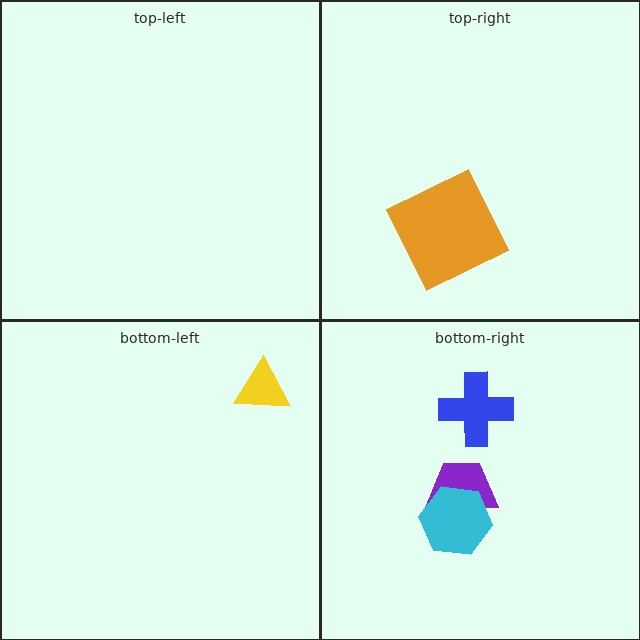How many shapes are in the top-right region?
1.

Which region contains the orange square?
The top-right region.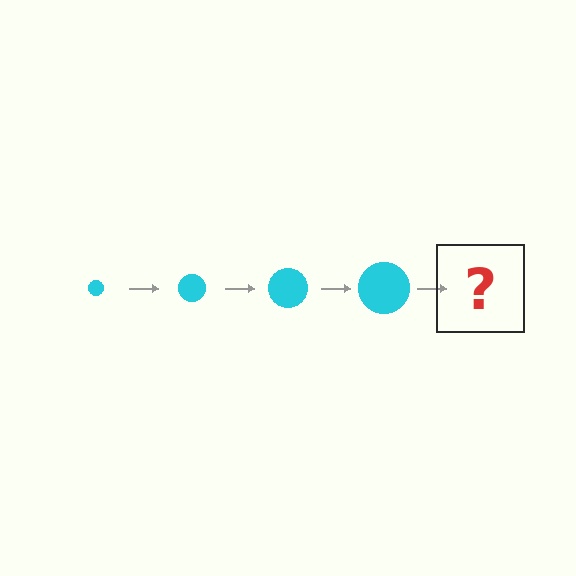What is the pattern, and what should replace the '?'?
The pattern is that the circle gets progressively larger each step. The '?' should be a cyan circle, larger than the previous one.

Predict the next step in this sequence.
The next step is a cyan circle, larger than the previous one.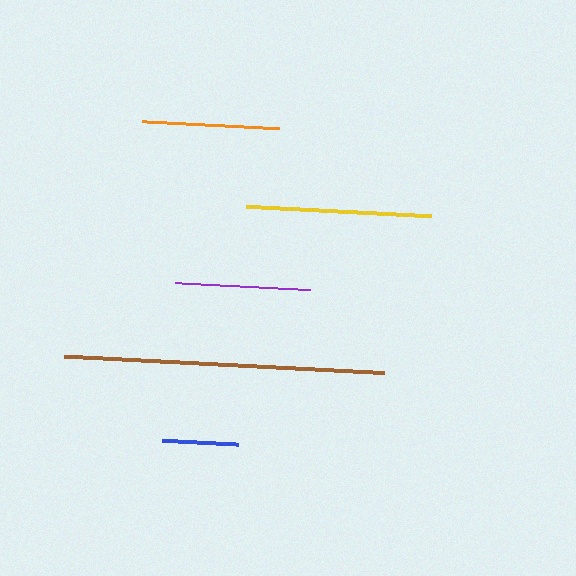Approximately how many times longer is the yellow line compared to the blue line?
The yellow line is approximately 2.5 times the length of the blue line.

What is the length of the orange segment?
The orange segment is approximately 136 pixels long.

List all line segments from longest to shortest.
From longest to shortest: brown, yellow, orange, purple, blue.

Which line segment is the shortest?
The blue line is the shortest at approximately 75 pixels.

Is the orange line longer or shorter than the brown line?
The brown line is longer than the orange line.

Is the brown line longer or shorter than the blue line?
The brown line is longer than the blue line.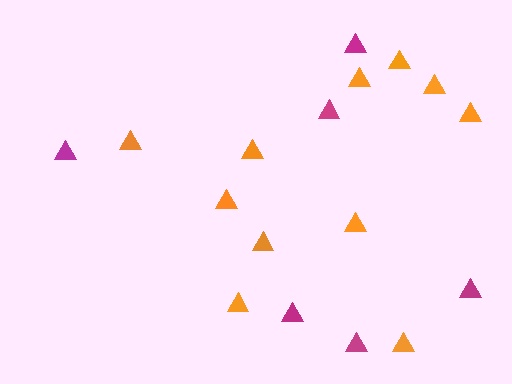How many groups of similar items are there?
There are 2 groups: one group of orange triangles (11) and one group of magenta triangles (6).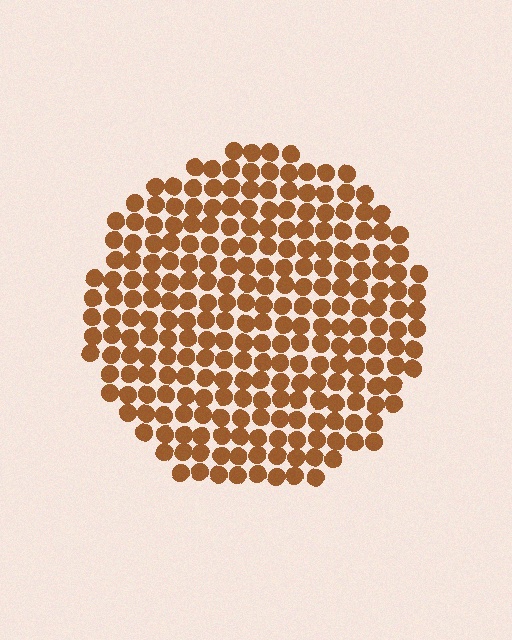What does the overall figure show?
The overall figure shows a circle.